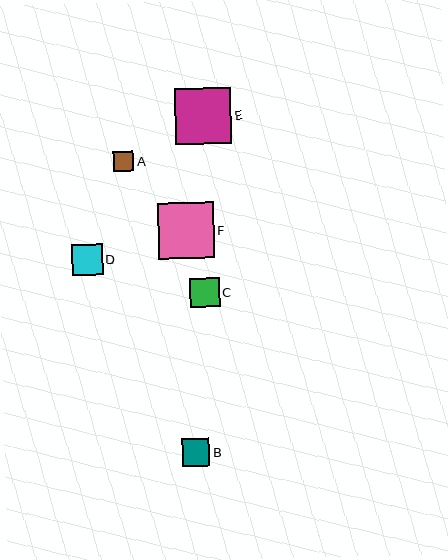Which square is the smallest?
Square A is the smallest with a size of approximately 20 pixels.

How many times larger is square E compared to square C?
Square E is approximately 1.9 times the size of square C.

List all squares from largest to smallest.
From largest to smallest: E, F, D, C, B, A.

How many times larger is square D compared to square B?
Square D is approximately 1.1 times the size of square B.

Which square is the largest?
Square E is the largest with a size of approximately 56 pixels.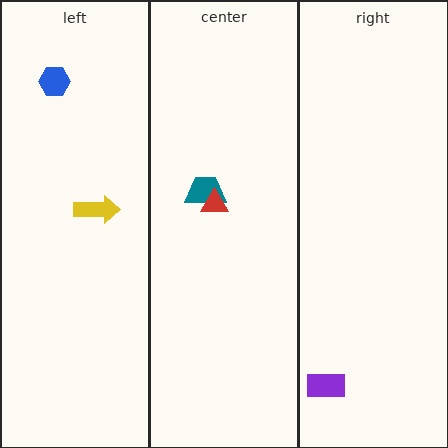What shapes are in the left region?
The blue hexagon, the yellow arrow.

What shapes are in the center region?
The teal trapezoid, the red triangle.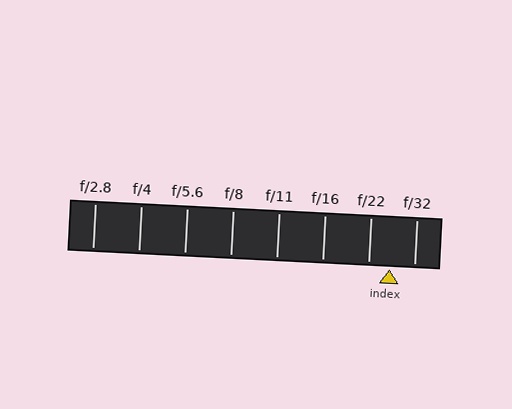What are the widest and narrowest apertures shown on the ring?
The widest aperture shown is f/2.8 and the narrowest is f/32.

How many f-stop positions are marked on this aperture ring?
There are 8 f-stop positions marked.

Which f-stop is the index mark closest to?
The index mark is closest to f/22.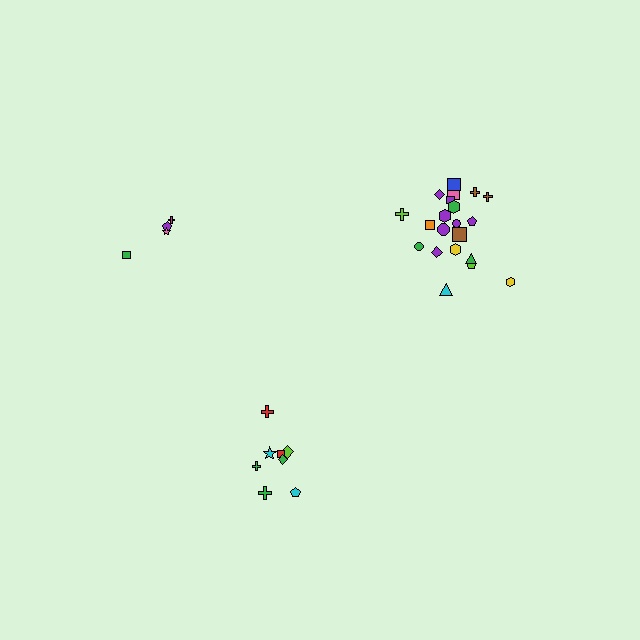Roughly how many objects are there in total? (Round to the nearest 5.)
Roughly 35 objects in total.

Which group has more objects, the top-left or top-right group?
The top-right group.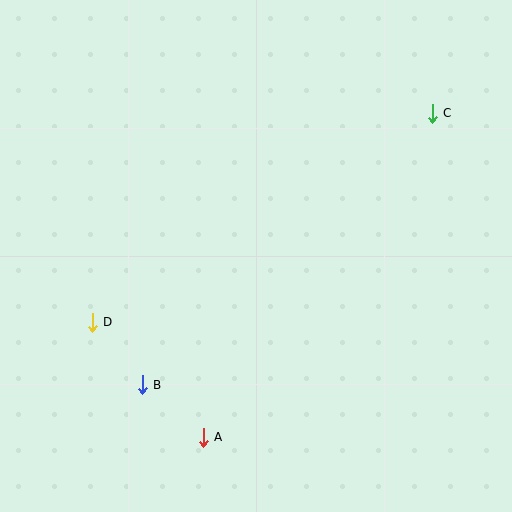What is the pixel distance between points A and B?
The distance between A and B is 80 pixels.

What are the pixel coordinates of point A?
Point A is at (203, 437).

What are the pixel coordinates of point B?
Point B is at (142, 385).